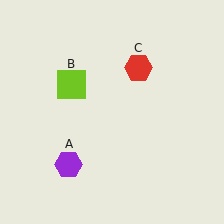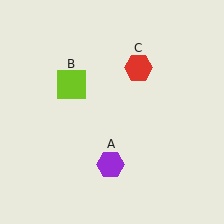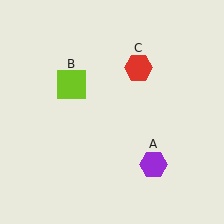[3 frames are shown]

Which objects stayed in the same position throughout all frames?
Lime square (object B) and red hexagon (object C) remained stationary.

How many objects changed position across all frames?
1 object changed position: purple hexagon (object A).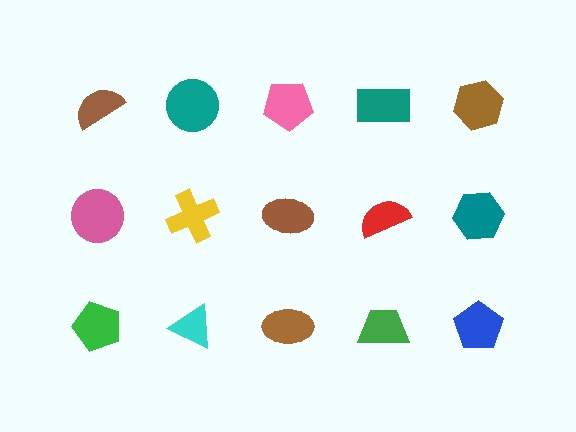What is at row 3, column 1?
A green pentagon.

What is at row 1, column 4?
A teal rectangle.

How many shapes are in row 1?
5 shapes.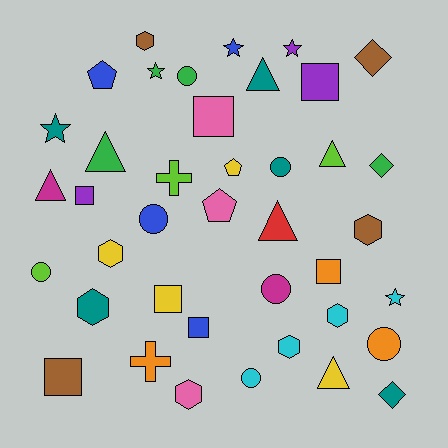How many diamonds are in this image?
There are 3 diamonds.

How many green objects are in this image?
There are 4 green objects.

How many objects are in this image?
There are 40 objects.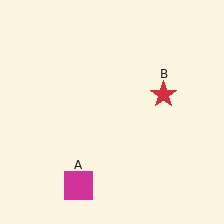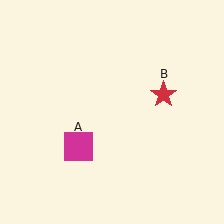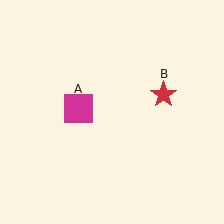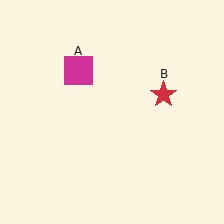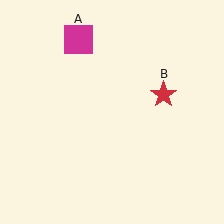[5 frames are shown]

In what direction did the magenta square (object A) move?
The magenta square (object A) moved up.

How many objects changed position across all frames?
1 object changed position: magenta square (object A).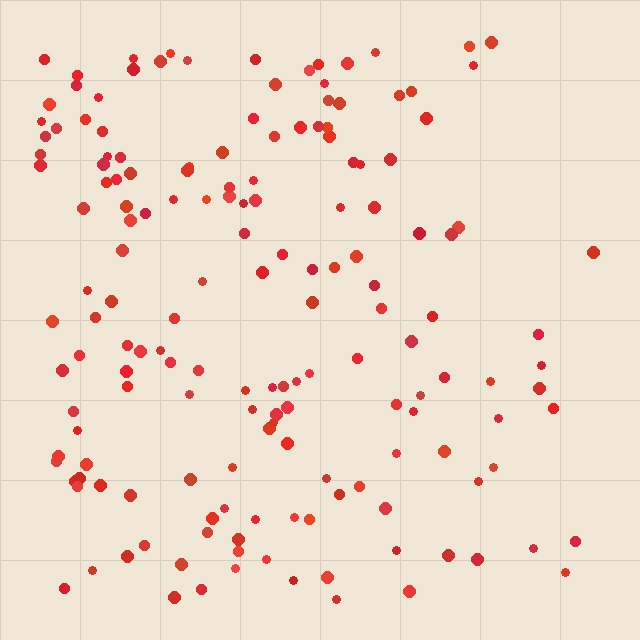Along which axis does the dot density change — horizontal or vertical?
Horizontal.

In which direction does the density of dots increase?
From right to left, with the left side densest.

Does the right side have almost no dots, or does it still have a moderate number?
Still a moderate number, just noticeably fewer than the left.